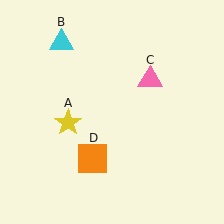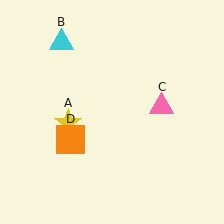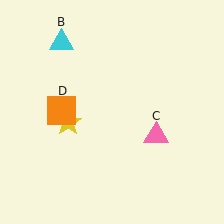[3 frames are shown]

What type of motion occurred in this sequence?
The pink triangle (object C), orange square (object D) rotated clockwise around the center of the scene.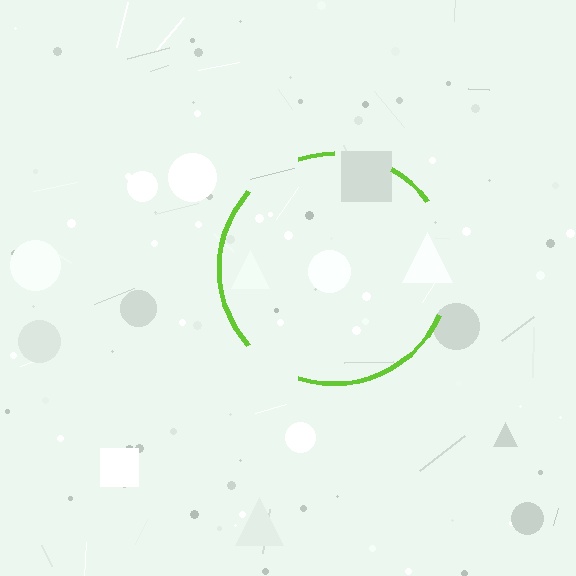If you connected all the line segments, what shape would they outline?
They would outline a circle.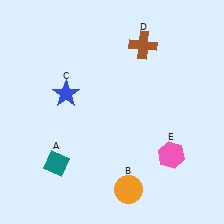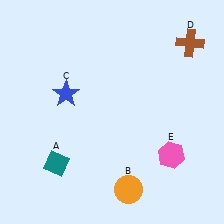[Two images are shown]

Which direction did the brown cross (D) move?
The brown cross (D) moved right.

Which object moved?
The brown cross (D) moved right.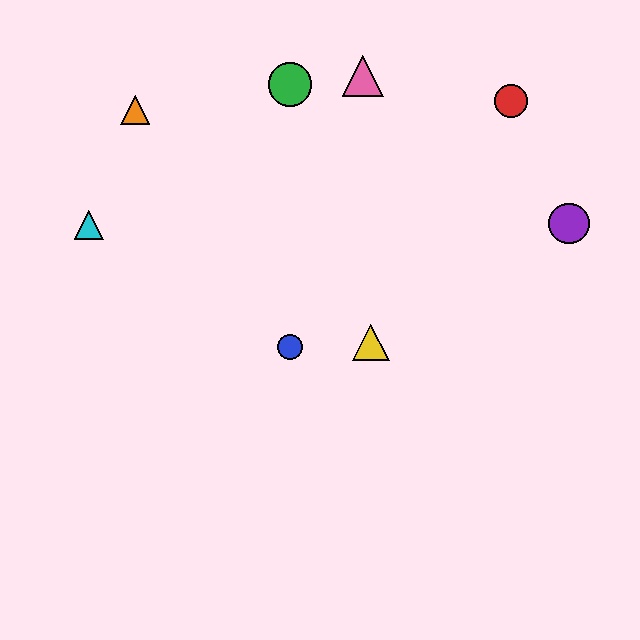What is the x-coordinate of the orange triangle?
The orange triangle is at x≈135.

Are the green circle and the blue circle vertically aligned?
Yes, both are at x≈290.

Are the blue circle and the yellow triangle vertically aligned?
No, the blue circle is at x≈290 and the yellow triangle is at x≈371.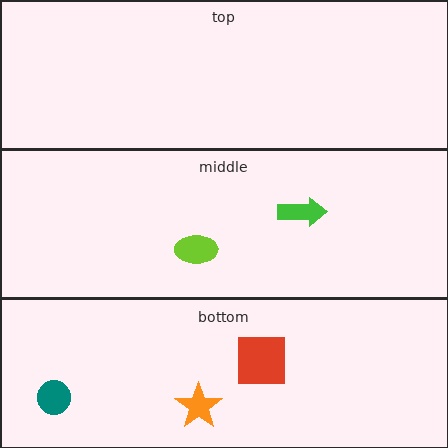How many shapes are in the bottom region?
3.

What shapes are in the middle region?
The green arrow, the lime ellipse.